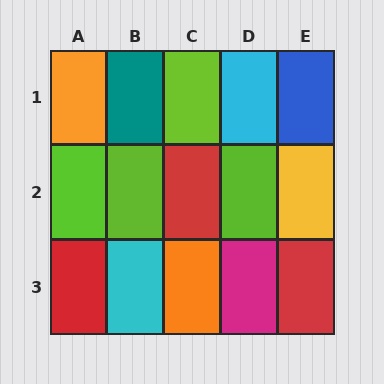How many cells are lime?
4 cells are lime.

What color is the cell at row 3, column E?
Red.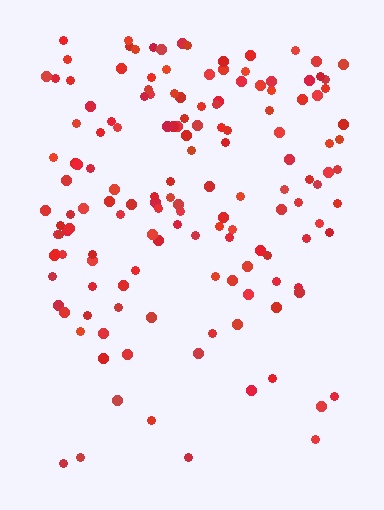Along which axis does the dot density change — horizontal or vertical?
Vertical.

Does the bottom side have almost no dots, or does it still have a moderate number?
Still a moderate number, just noticeably fewer than the top.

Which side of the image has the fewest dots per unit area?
The bottom.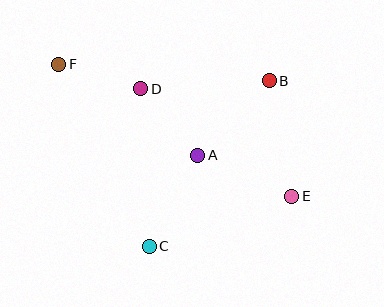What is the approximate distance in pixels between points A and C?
The distance between A and C is approximately 103 pixels.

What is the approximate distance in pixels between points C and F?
The distance between C and F is approximately 203 pixels.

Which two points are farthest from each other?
Points E and F are farthest from each other.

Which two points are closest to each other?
Points D and F are closest to each other.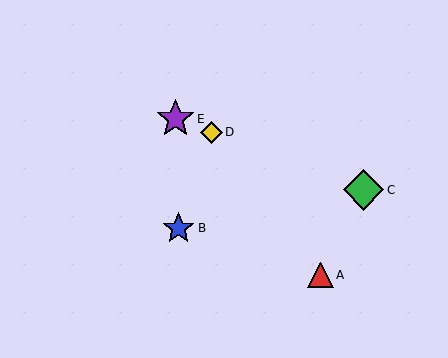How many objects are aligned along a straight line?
3 objects (C, D, E) are aligned along a straight line.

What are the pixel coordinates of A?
Object A is at (321, 275).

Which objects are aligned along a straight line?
Objects C, D, E are aligned along a straight line.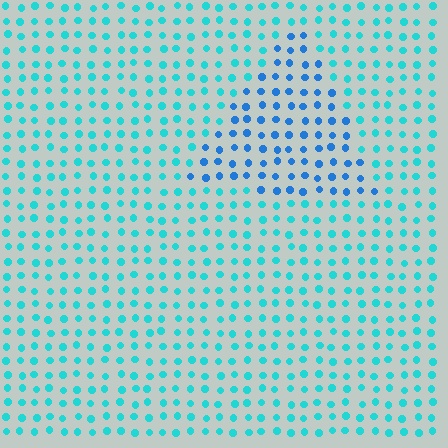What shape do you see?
I see a triangle.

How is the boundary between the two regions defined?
The boundary is defined purely by a slight shift in hue (about 32 degrees). Spacing, size, and orientation are identical on both sides.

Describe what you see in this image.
The image is filled with small cyan elements in a uniform arrangement. A triangle-shaped region is visible where the elements are tinted to a slightly different hue, forming a subtle color boundary.